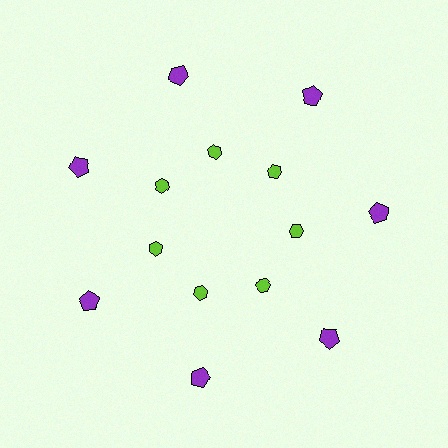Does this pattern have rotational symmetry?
Yes, this pattern has 7-fold rotational symmetry. It looks the same after rotating 51 degrees around the center.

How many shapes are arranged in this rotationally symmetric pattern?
There are 14 shapes, arranged in 7 groups of 2.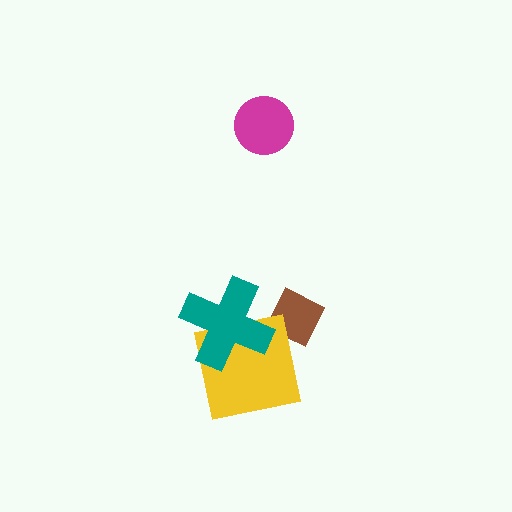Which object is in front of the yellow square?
The teal cross is in front of the yellow square.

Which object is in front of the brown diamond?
The teal cross is in front of the brown diamond.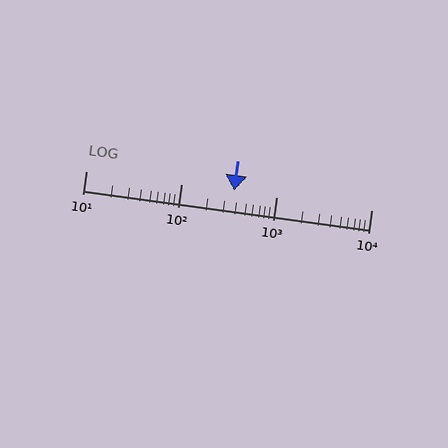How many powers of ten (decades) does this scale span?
The scale spans 3 decades, from 10 to 10000.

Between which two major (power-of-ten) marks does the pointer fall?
The pointer is between 100 and 1000.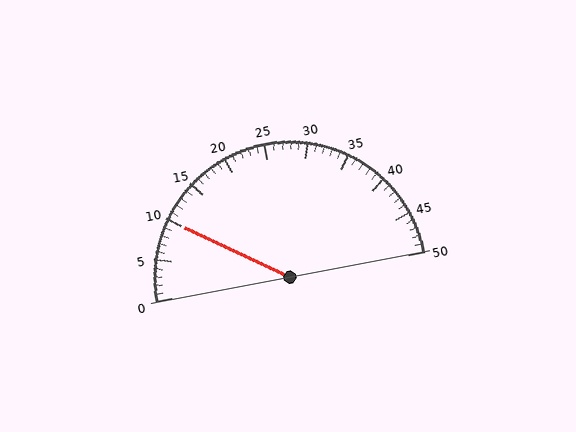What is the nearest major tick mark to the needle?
The nearest major tick mark is 10.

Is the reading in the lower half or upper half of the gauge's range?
The reading is in the lower half of the range (0 to 50).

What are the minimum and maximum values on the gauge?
The gauge ranges from 0 to 50.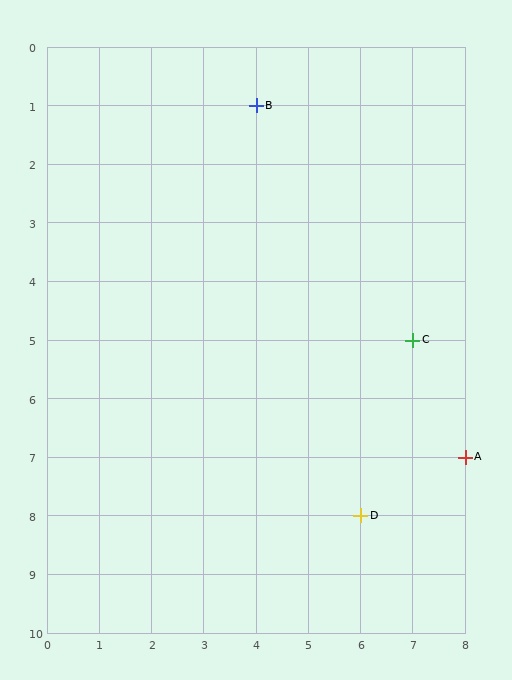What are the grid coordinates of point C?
Point C is at grid coordinates (7, 5).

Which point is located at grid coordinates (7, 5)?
Point C is at (7, 5).